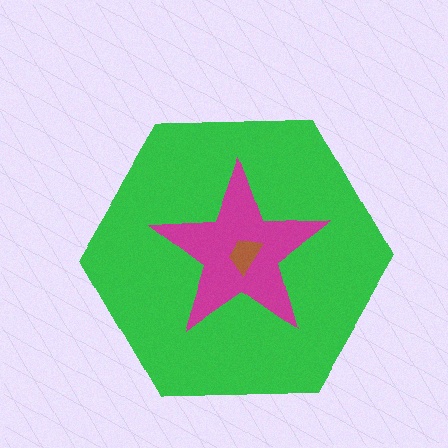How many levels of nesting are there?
3.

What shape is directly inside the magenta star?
The brown trapezoid.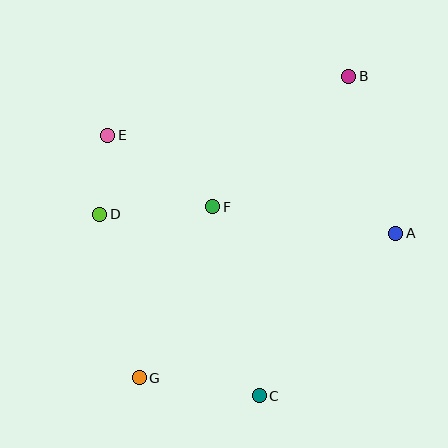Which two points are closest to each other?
Points D and E are closest to each other.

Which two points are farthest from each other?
Points B and G are farthest from each other.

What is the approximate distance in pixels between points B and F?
The distance between B and F is approximately 188 pixels.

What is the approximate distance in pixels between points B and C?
The distance between B and C is approximately 332 pixels.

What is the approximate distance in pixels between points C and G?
The distance between C and G is approximately 122 pixels.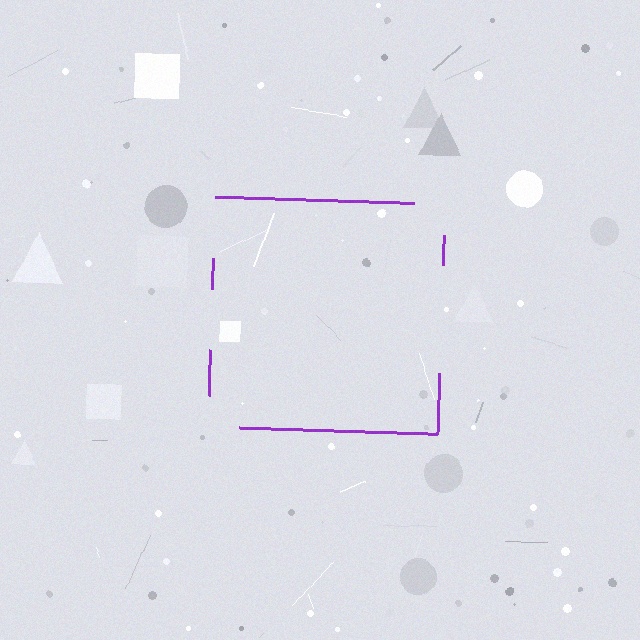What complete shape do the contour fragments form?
The contour fragments form a square.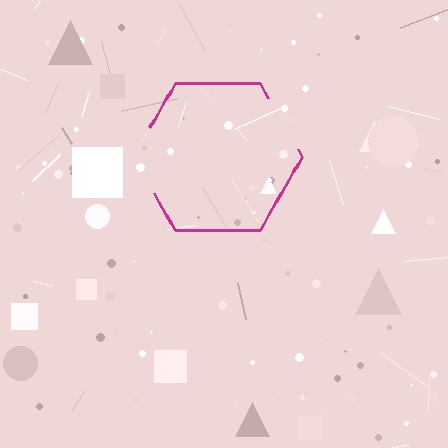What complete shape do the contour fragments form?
The contour fragments form a hexagon.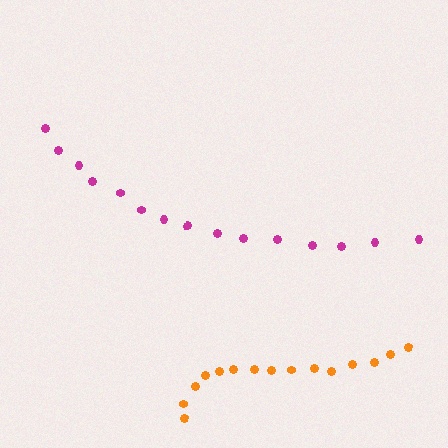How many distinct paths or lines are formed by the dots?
There are 2 distinct paths.